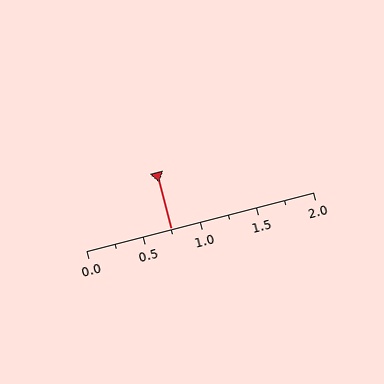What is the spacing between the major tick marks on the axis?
The major ticks are spaced 0.5 apart.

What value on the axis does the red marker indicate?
The marker indicates approximately 0.75.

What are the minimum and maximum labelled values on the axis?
The axis runs from 0.0 to 2.0.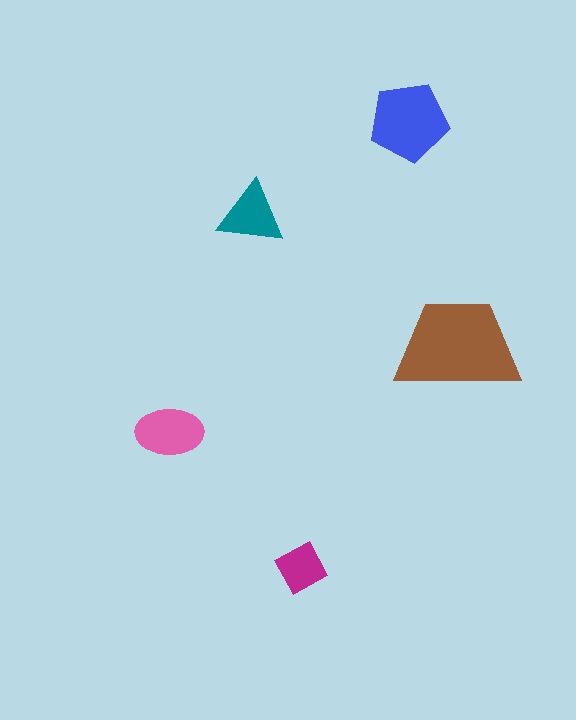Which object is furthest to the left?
The pink ellipse is leftmost.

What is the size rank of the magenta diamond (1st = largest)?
5th.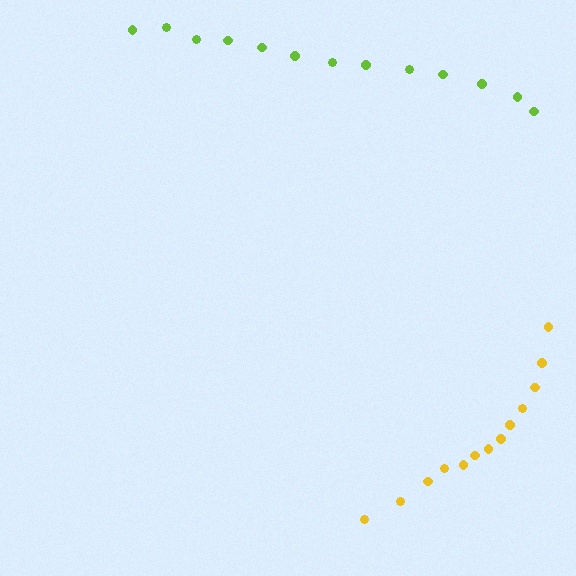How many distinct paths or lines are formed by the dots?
There are 2 distinct paths.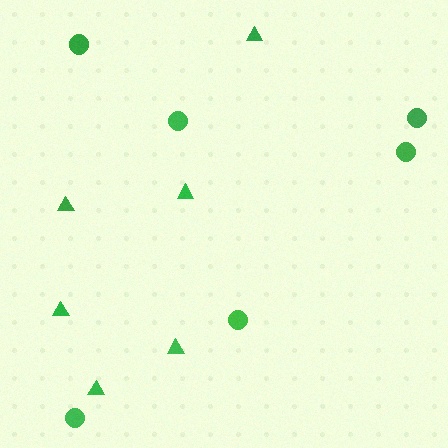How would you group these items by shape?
There are 2 groups: one group of circles (6) and one group of triangles (6).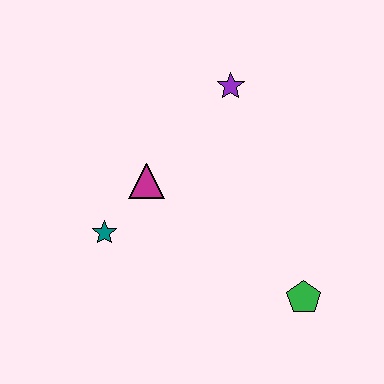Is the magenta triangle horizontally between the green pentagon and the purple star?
No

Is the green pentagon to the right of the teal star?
Yes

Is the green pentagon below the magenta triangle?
Yes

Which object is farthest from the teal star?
The green pentagon is farthest from the teal star.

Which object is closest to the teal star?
The magenta triangle is closest to the teal star.